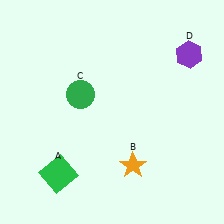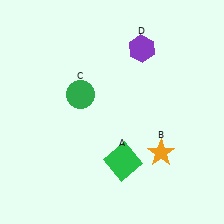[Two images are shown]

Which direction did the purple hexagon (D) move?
The purple hexagon (D) moved left.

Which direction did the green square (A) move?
The green square (A) moved right.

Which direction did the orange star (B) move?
The orange star (B) moved right.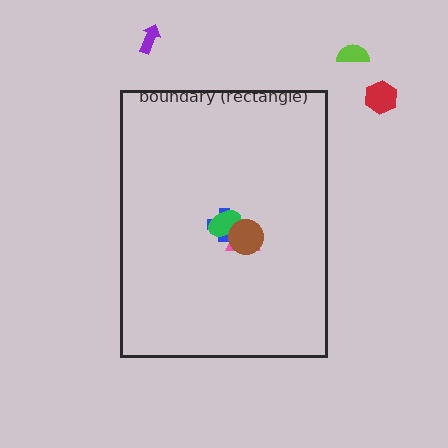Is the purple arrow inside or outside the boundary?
Outside.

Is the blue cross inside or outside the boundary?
Inside.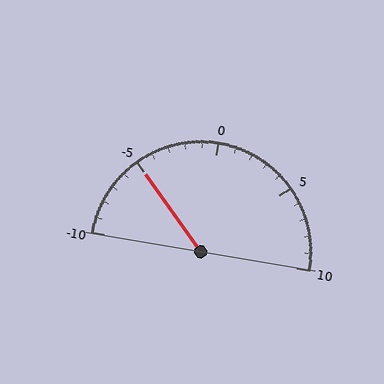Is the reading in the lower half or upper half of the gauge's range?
The reading is in the lower half of the range (-10 to 10).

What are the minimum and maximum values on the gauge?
The gauge ranges from -10 to 10.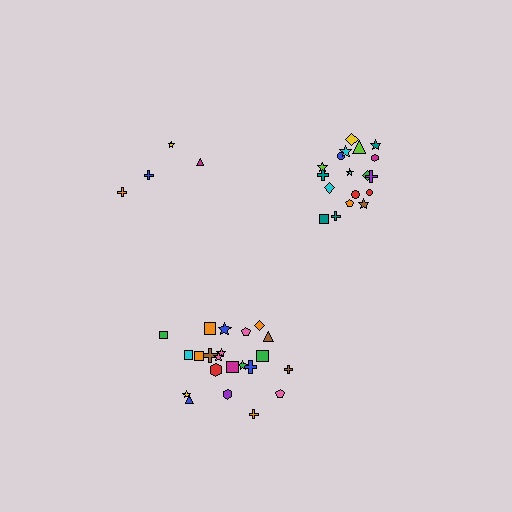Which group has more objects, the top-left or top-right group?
The top-right group.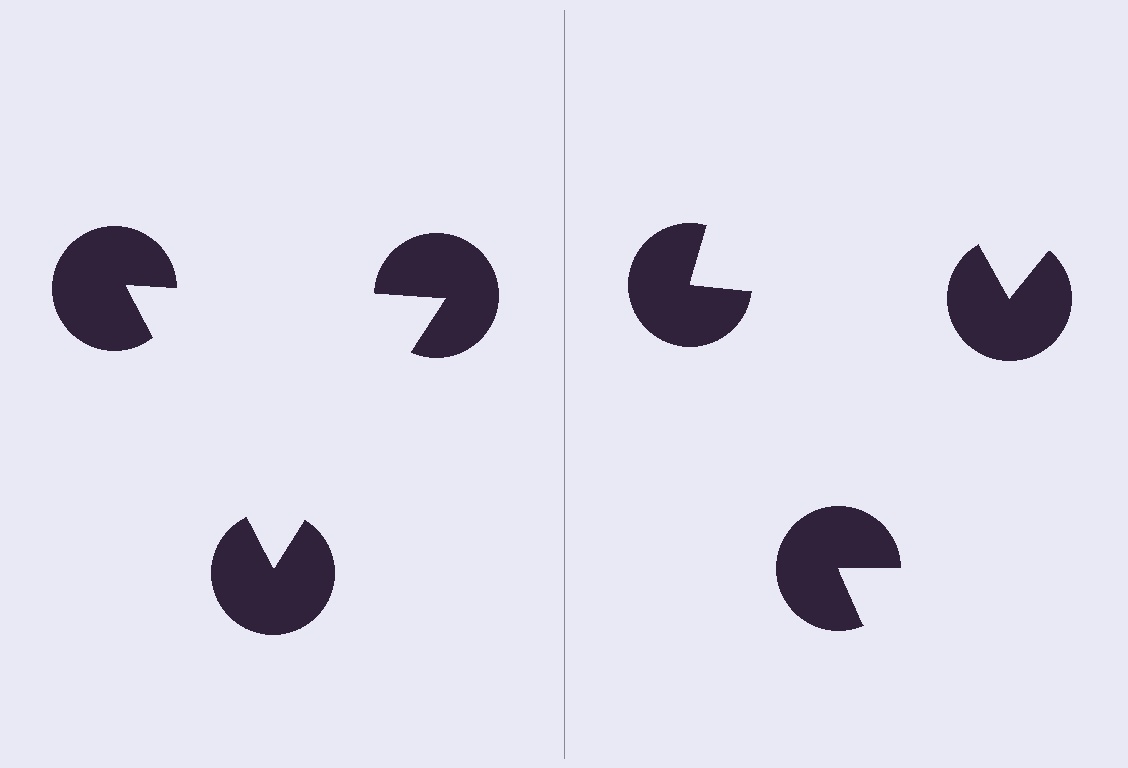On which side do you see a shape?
An illusory triangle appears on the left side. On the right side the wedge cuts are rotated, so no coherent shape forms.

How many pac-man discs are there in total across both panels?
6 — 3 on each side.